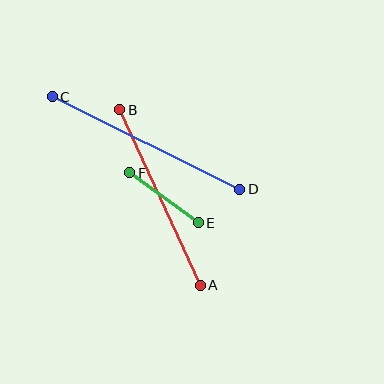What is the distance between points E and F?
The distance is approximately 85 pixels.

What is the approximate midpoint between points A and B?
The midpoint is at approximately (160, 197) pixels.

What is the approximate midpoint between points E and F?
The midpoint is at approximately (164, 198) pixels.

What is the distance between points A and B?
The distance is approximately 193 pixels.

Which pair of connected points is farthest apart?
Points C and D are farthest apart.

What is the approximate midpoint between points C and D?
The midpoint is at approximately (146, 143) pixels.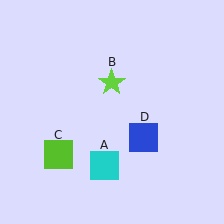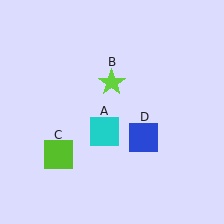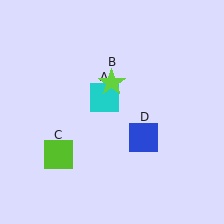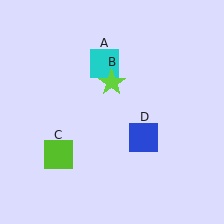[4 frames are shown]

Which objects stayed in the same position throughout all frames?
Lime star (object B) and lime square (object C) and blue square (object D) remained stationary.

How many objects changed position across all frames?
1 object changed position: cyan square (object A).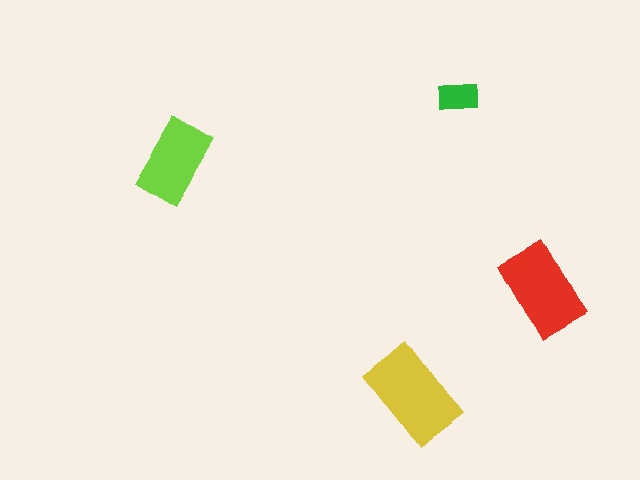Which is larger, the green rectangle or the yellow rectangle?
The yellow one.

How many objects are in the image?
There are 4 objects in the image.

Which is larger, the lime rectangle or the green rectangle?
The lime one.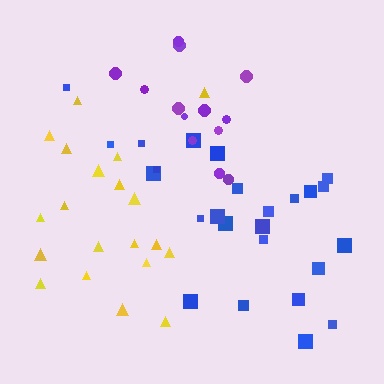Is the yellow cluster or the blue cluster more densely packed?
Yellow.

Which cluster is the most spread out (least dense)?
Blue.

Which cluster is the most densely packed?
Yellow.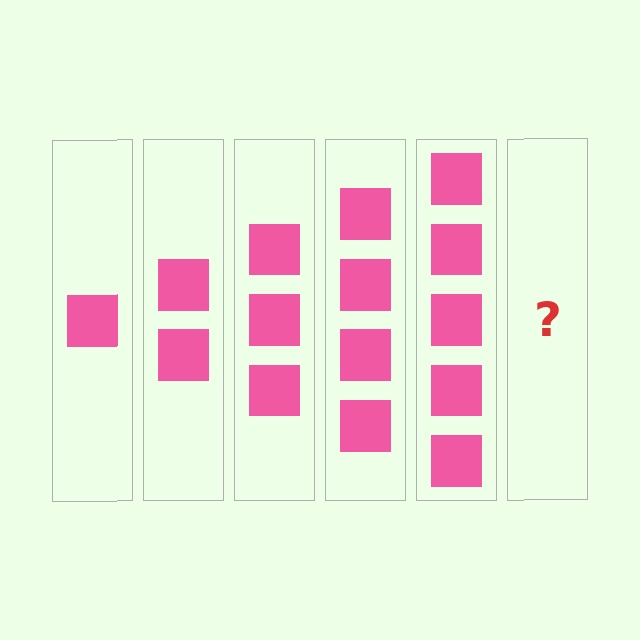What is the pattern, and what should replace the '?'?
The pattern is that each step adds one more square. The '?' should be 6 squares.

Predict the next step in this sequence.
The next step is 6 squares.